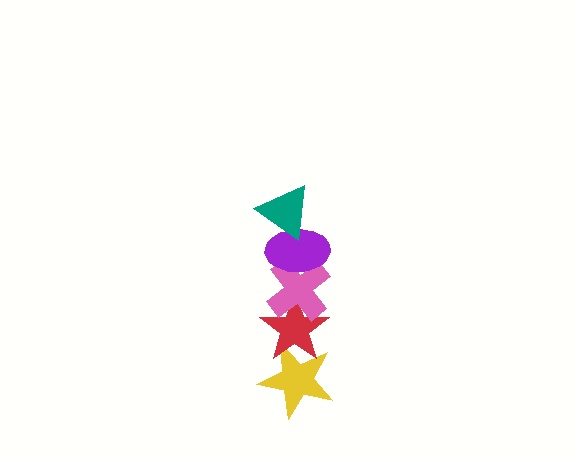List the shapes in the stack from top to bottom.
From top to bottom: the teal triangle, the purple ellipse, the pink cross, the red star, the yellow star.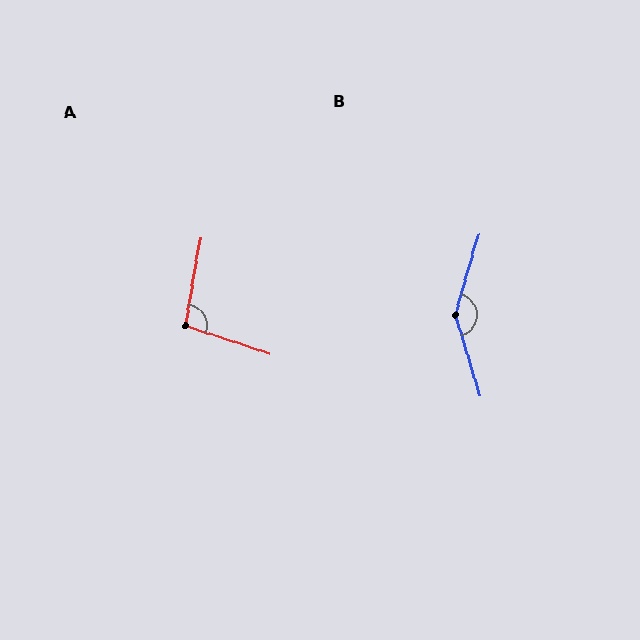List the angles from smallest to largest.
A (98°), B (147°).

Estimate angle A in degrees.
Approximately 98 degrees.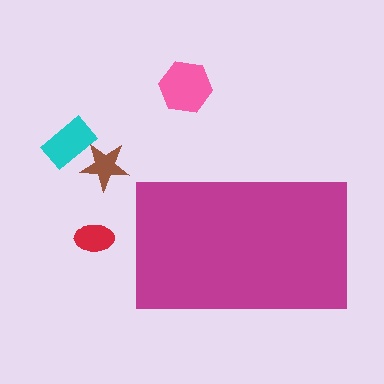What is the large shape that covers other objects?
A magenta rectangle.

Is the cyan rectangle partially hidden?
No, the cyan rectangle is fully visible.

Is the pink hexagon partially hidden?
No, the pink hexagon is fully visible.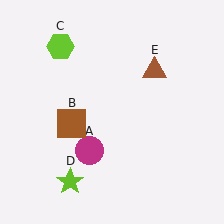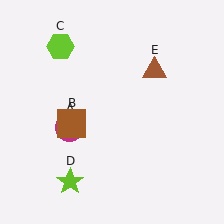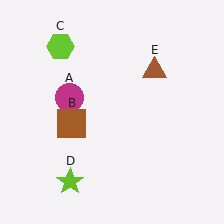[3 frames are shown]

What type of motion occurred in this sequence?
The magenta circle (object A) rotated clockwise around the center of the scene.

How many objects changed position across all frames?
1 object changed position: magenta circle (object A).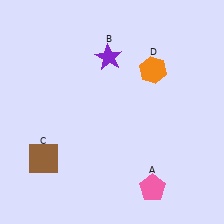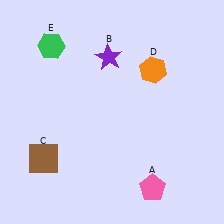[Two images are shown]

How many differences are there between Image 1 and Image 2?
There is 1 difference between the two images.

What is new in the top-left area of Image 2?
A green hexagon (E) was added in the top-left area of Image 2.